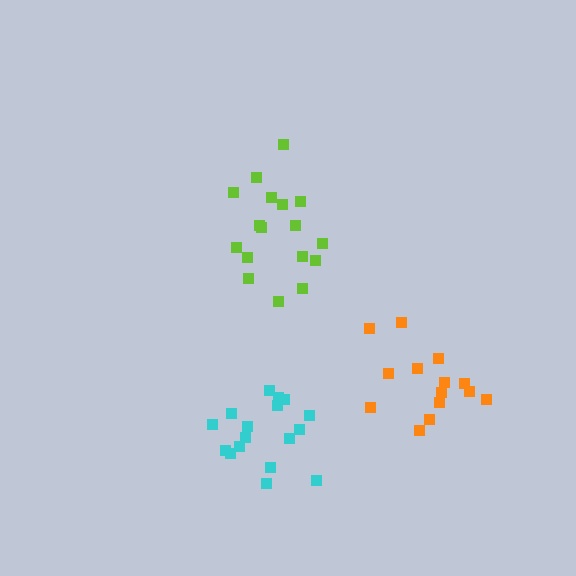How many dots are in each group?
Group 1: 17 dots, Group 2: 17 dots, Group 3: 14 dots (48 total).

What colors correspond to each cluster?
The clusters are colored: cyan, lime, orange.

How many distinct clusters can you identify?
There are 3 distinct clusters.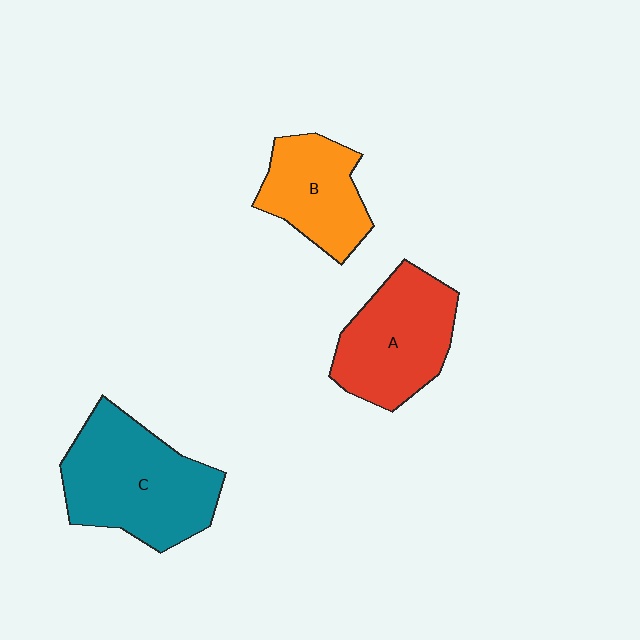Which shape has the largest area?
Shape C (teal).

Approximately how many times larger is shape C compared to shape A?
Approximately 1.2 times.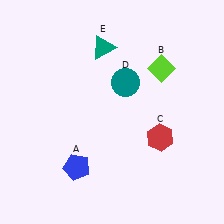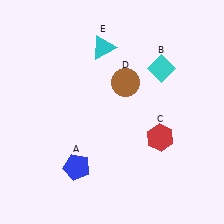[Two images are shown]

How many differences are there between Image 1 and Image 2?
There are 3 differences between the two images.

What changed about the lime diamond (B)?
In Image 1, B is lime. In Image 2, it changed to cyan.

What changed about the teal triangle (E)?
In Image 1, E is teal. In Image 2, it changed to cyan.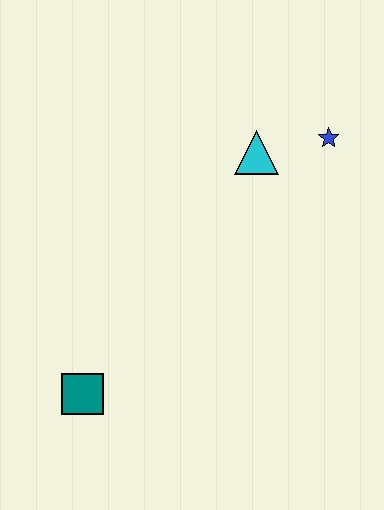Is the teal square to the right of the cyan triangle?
No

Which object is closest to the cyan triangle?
The blue star is closest to the cyan triangle.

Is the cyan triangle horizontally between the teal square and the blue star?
Yes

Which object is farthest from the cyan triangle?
The teal square is farthest from the cyan triangle.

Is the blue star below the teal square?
No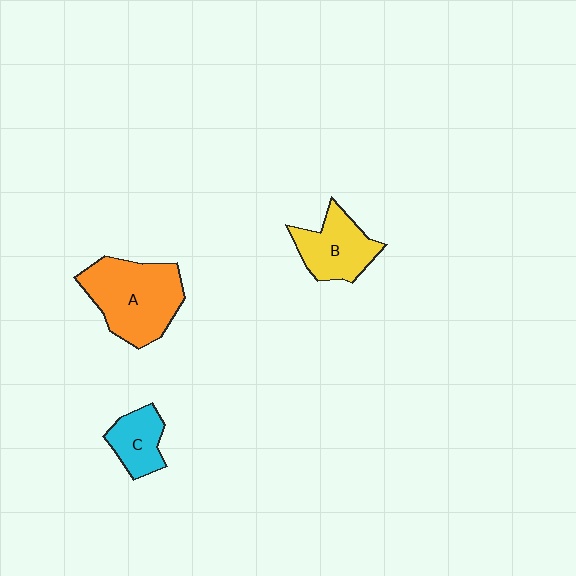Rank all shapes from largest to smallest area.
From largest to smallest: A (orange), B (yellow), C (cyan).